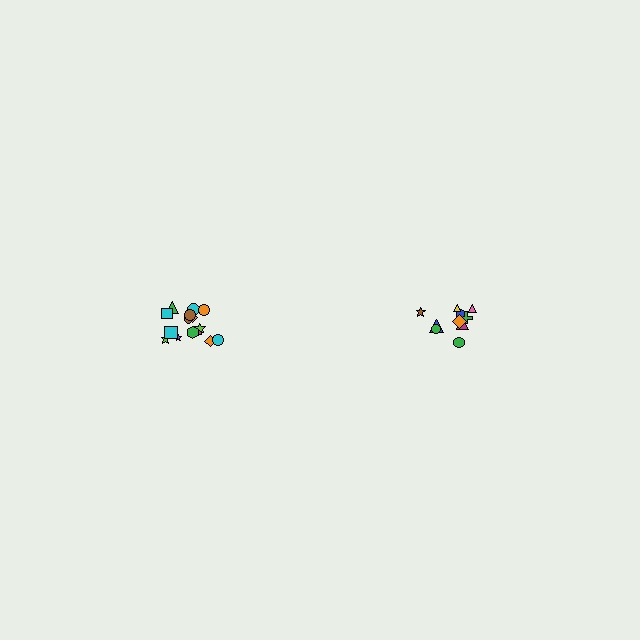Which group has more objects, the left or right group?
The left group.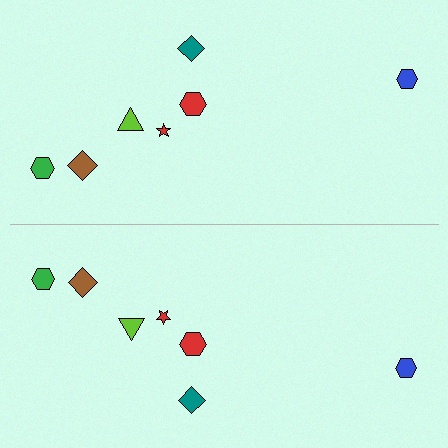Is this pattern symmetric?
Yes, this pattern has bilateral (reflection) symmetry.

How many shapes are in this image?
There are 14 shapes in this image.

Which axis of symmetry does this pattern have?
The pattern has a horizontal axis of symmetry running through the center of the image.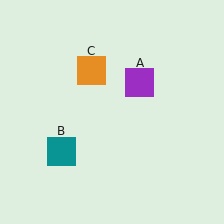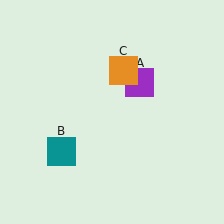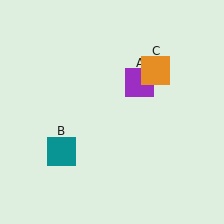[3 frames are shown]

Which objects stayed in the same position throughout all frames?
Purple square (object A) and teal square (object B) remained stationary.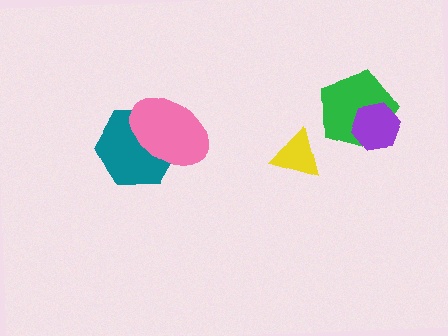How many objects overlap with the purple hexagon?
1 object overlaps with the purple hexagon.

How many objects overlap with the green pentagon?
1 object overlaps with the green pentagon.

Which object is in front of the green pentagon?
The purple hexagon is in front of the green pentagon.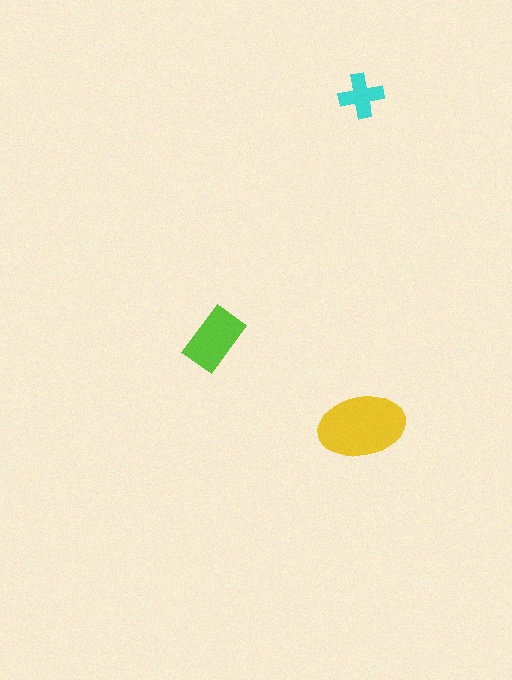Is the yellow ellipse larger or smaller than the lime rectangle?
Larger.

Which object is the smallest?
The cyan cross.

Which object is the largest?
The yellow ellipse.